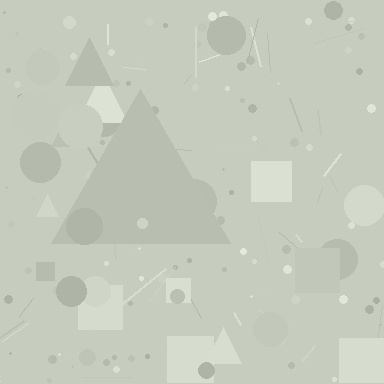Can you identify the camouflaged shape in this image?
The camouflaged shape is a triangle.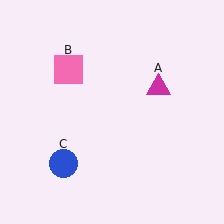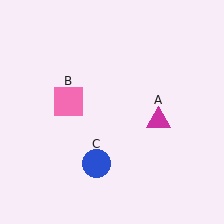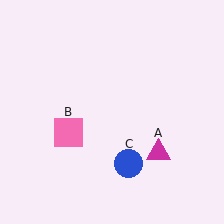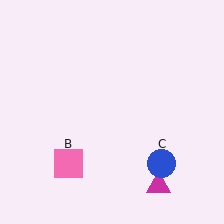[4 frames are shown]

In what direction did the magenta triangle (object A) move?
The magenta triangle (object A) moved down.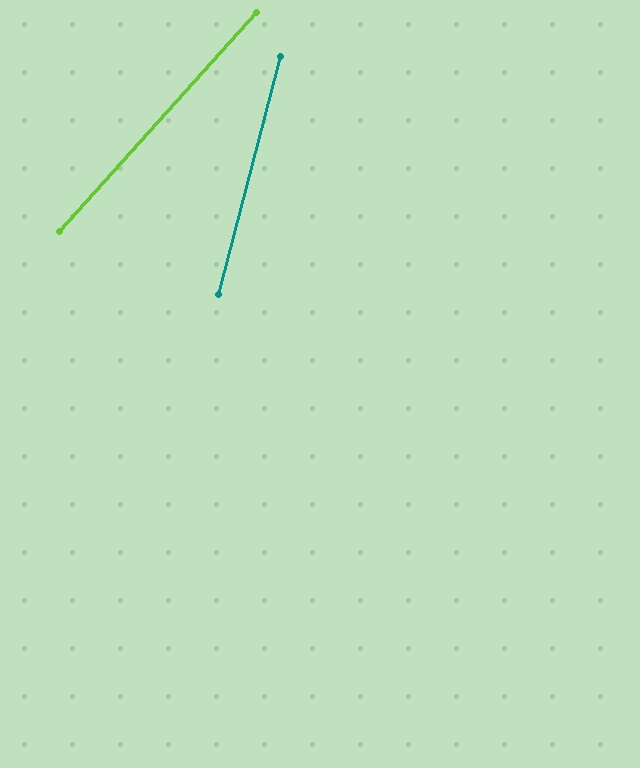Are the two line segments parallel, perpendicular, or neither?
Neither parallel nor perpendicular — they differ by about 27°.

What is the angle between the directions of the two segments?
Approximately 27 degrees.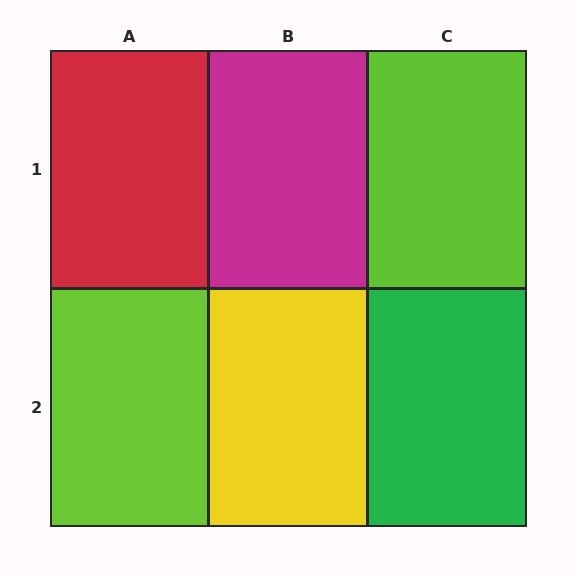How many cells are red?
1 cell is red.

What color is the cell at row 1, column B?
Magenta.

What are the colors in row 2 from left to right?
Lime, yellow, green.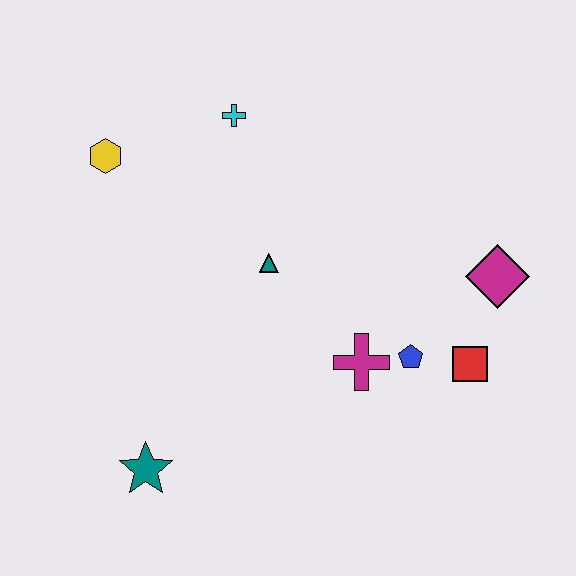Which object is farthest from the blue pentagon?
The yellow hexagon is farthest from the blue pentagon.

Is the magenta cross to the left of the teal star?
No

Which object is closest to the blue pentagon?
The magenta cross is closest to the blue pentagon.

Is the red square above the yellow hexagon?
No